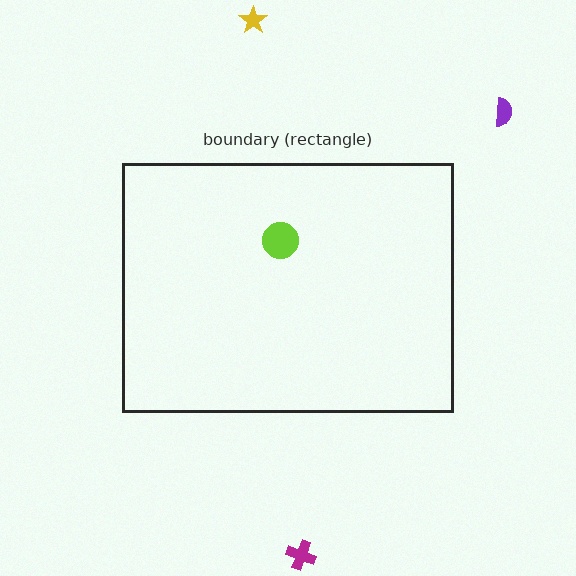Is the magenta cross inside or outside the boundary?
Outside.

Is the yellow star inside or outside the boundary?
Outside.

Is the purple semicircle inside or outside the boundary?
Outside.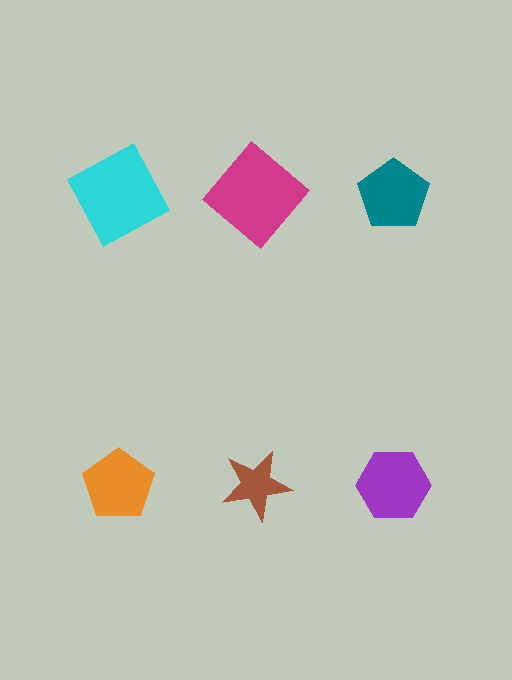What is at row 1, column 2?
A magenta diamond.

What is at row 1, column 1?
A cyan square.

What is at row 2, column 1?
An orange pentagon.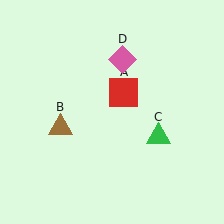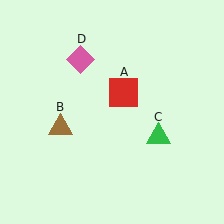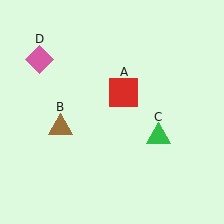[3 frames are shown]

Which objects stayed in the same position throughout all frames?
Red square (object A) and brown triangle (object B) and green triangle (object C) remained stationary.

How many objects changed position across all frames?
1 object changed position: pink diamond (object D).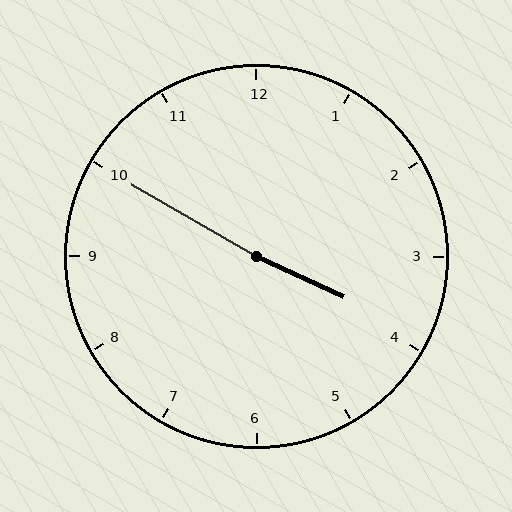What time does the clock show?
3:50.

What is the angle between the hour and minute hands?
Approximately 175 degrees.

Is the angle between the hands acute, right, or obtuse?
It is obtuse.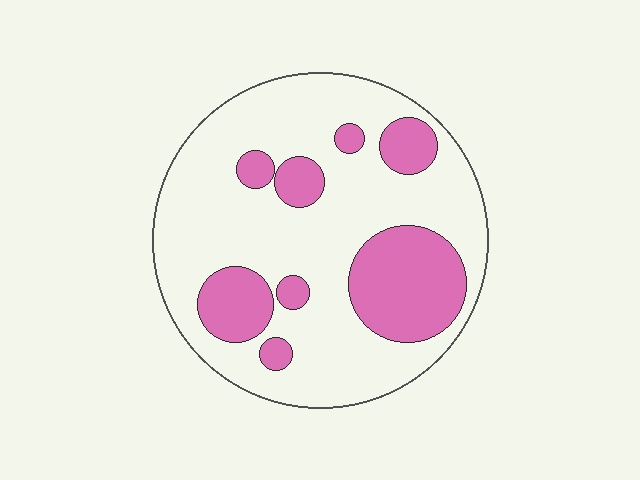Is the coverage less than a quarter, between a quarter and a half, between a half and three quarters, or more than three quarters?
Between a quarter and a half.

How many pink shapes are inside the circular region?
8.